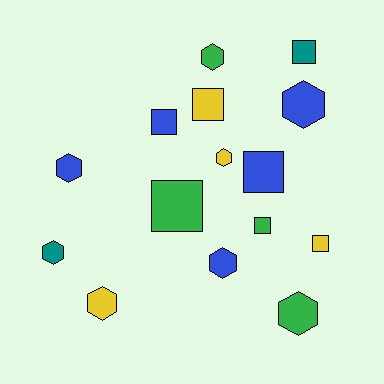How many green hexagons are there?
There are 2 green hexagons.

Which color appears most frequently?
Blue, with 5 objects.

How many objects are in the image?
There are 15 objects.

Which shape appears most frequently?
Hexagon, with 8 objects.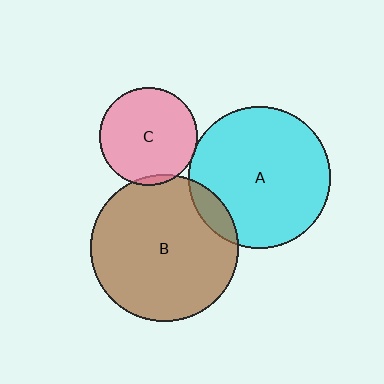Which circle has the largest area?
Circle B (brown).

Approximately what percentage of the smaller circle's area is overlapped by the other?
Approximately 10%.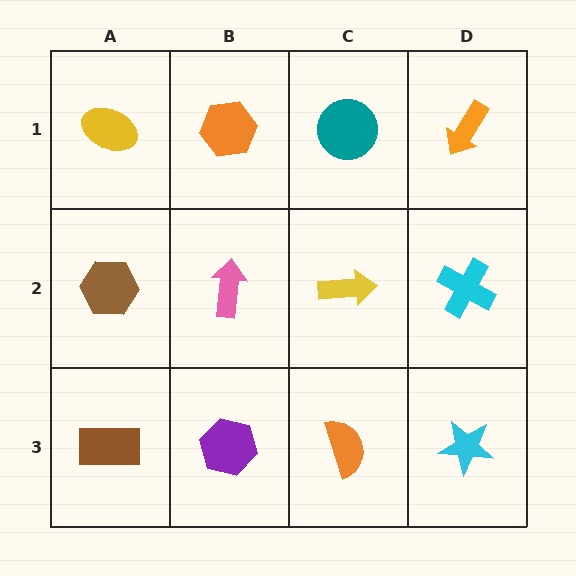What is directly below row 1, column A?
A brown hexagon.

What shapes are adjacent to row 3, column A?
A brown hexagon (row 2, column A), a purple hexagon (row 3, column B).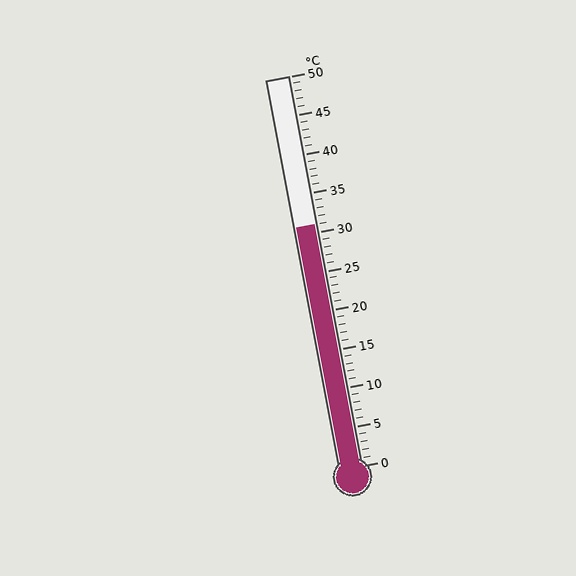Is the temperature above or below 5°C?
The temperature is above 5°C.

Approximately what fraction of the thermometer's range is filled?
The thermometer is filled to approximately 60% of its range.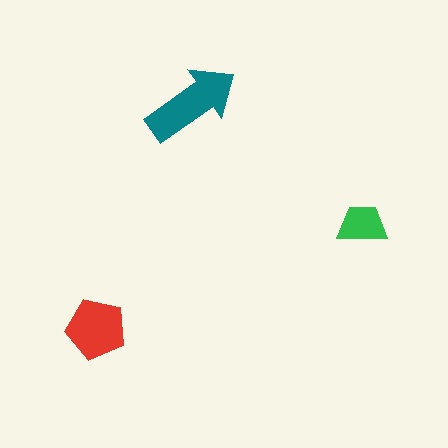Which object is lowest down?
The red pentagon is bottommost.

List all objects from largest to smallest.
The teal arrow, the red pentagon, the green trapezoid.